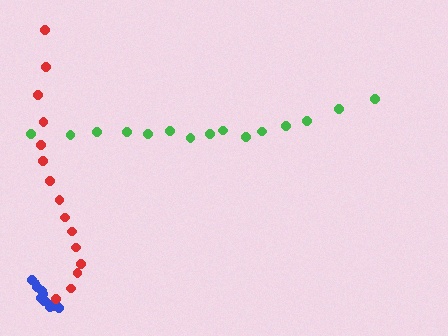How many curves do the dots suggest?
There are 3 distinct paths.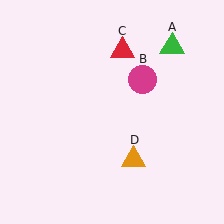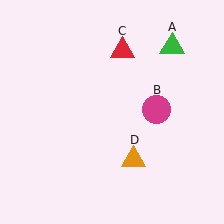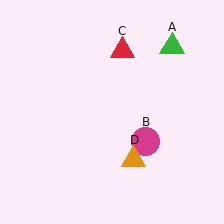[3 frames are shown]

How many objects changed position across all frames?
1 object changed position: magenta circle (object B).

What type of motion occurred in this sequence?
The magenta circle (object B) rotated clockwise around the center of the scene.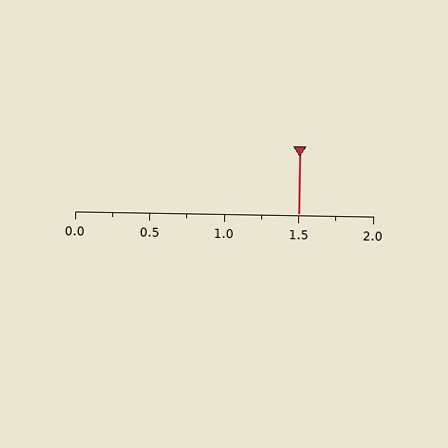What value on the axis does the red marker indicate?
The marker indicates approximately 1.5.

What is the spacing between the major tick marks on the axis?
The major ticks are spaced 0.5 apart.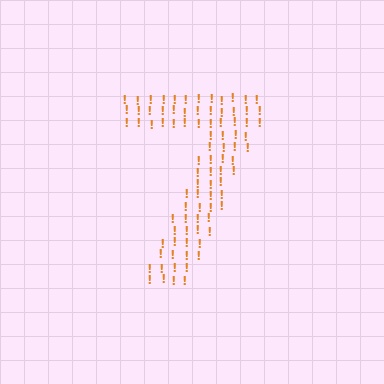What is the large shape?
The large shape is the digit 7.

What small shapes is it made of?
It is made of small exclamation marks.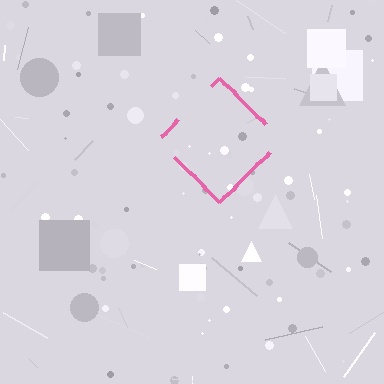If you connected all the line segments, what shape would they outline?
They would outline a diamond.